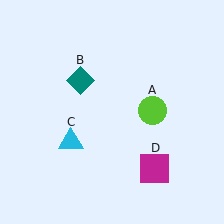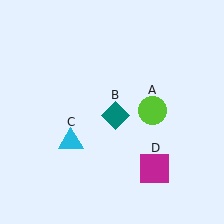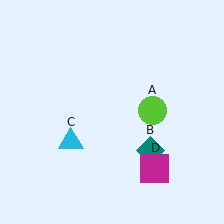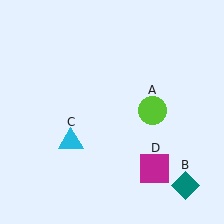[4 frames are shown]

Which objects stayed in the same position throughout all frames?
Lime circle (object A) and cyan triangle (object C) and magenta square (object D) remained stationary.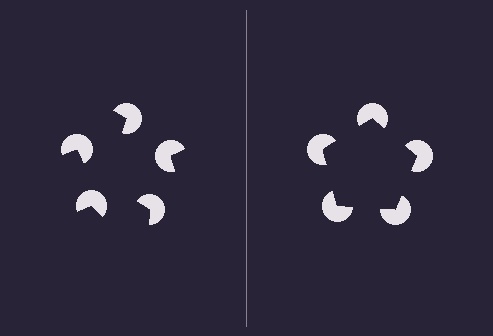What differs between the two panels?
The pac-man discs are positioned identically on both sides; only the wedge orientations differ. On the right they align to a pentagon; on the left they are misaligned.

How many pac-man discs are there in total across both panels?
10 — 5 on each side.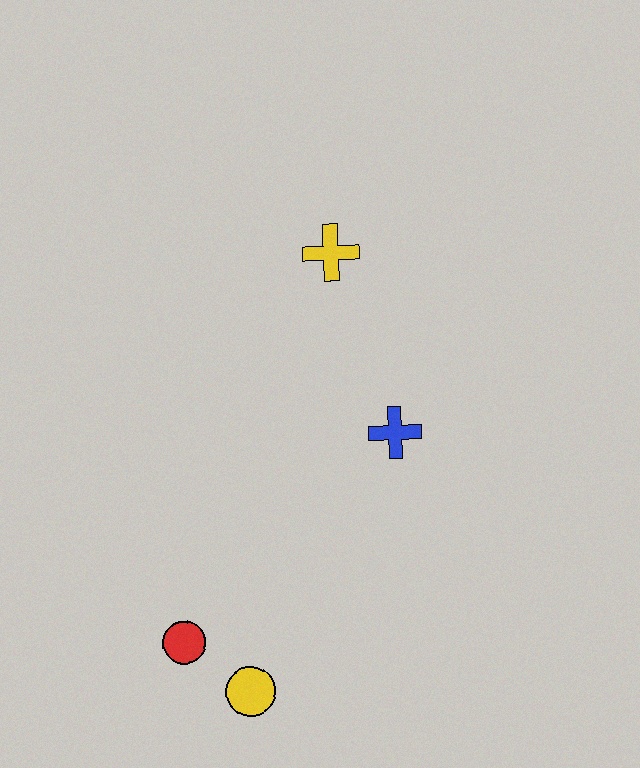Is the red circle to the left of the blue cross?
Yes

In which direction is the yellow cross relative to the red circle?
The yellow cross is above the red circle.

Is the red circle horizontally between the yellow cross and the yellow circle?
No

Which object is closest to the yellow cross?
The blue cross is closest to the yellow cross.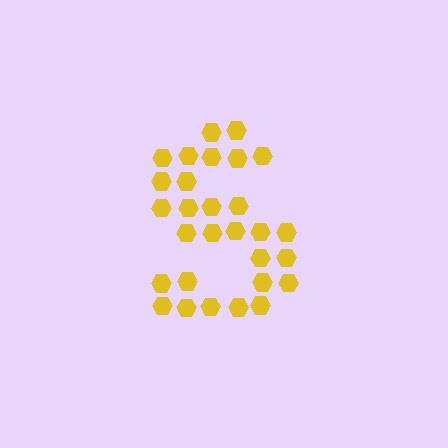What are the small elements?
The small elements are hexagons.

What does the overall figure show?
The overall figure shows the letter S.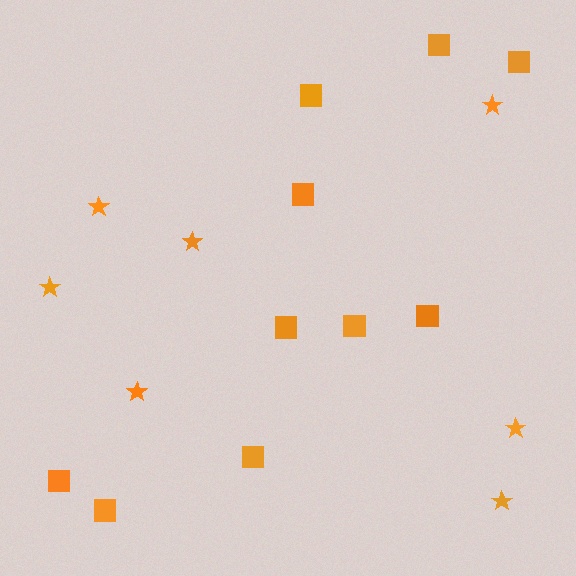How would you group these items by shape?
There are 2 groups: one group of squares (10) and one group of stars (7).